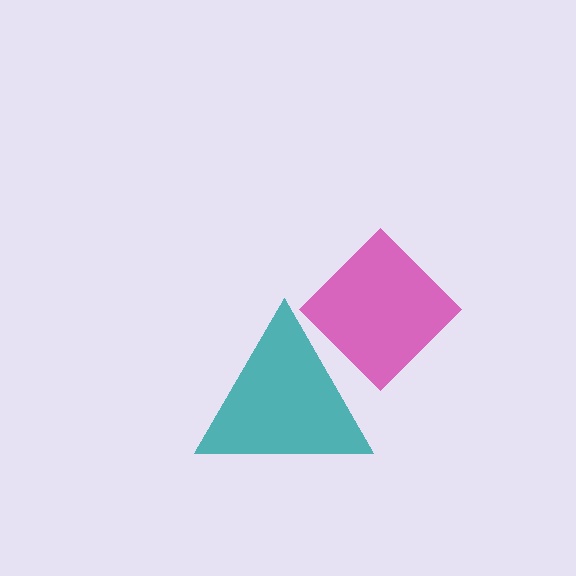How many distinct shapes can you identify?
There are 2 distinct shapes: a teal triangle, a magenta diamond.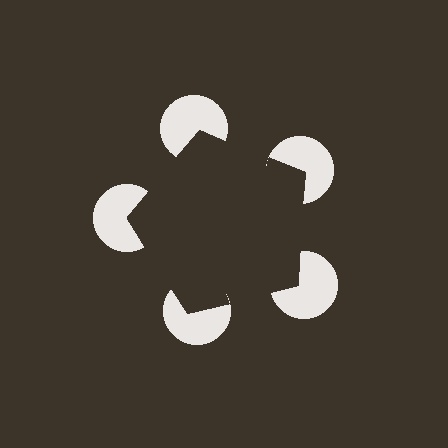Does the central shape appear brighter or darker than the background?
It typically appears slightly darker than the background, even though no actual brightness change is drawn.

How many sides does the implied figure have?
5 sides.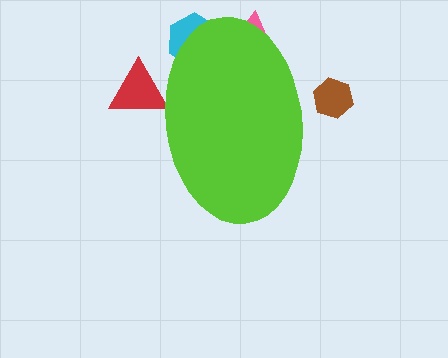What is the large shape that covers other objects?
A lime ellipse.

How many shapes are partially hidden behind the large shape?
4 shapes are partially hidden.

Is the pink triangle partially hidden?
Yes, the pink triangle is partially hidden behind the lime ellipse.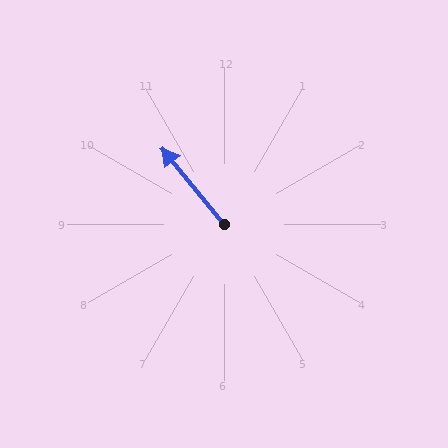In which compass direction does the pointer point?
Northwest.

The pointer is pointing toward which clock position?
Roughly 11 o'clock.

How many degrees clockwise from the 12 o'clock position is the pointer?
Approximately 320 degrees.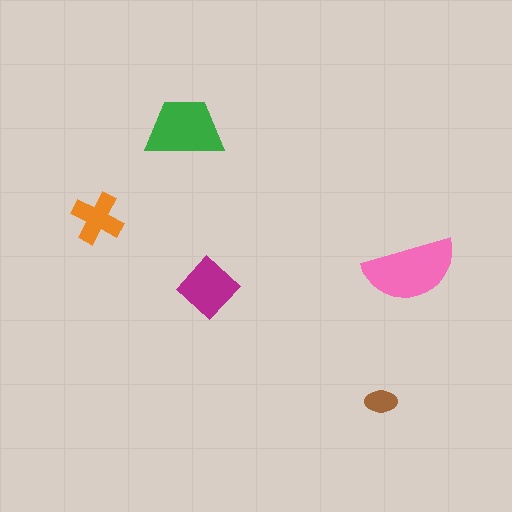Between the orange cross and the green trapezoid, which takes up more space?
The green trapezoid.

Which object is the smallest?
The brown ellipse.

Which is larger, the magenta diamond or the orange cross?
The magenta diamond.